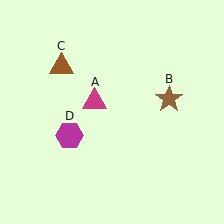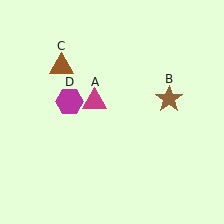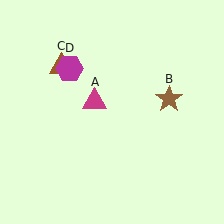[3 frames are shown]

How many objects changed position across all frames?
1 object changed position: magenta hexagon (object D).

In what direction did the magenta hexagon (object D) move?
The magenta hexagon (object D) moved up.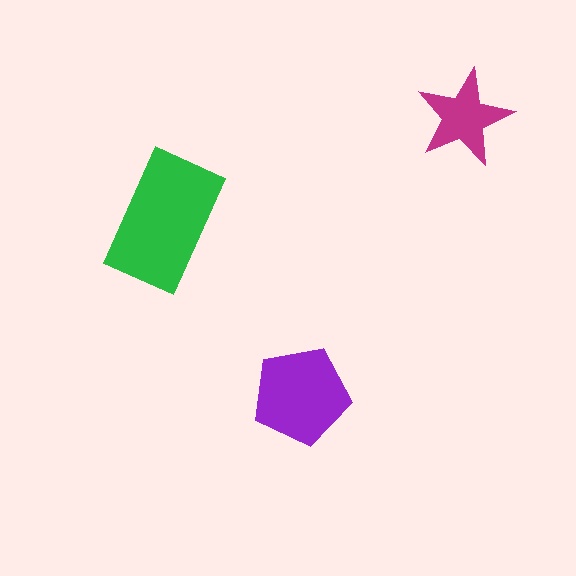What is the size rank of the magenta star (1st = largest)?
3rd.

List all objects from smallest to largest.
The magenta star, the purple pentagon, the green rectangle.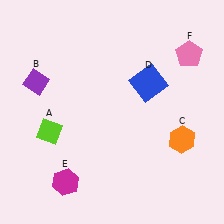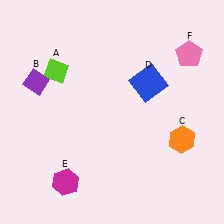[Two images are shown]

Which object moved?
The lime diamond (A) moved up.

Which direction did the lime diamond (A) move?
The lime diamond (A) moved up.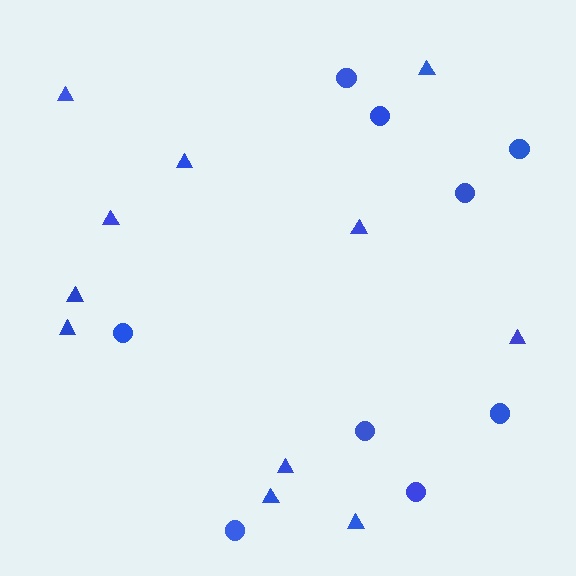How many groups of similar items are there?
There are 2 groups: one group of circles (9) and one group of triangles (11).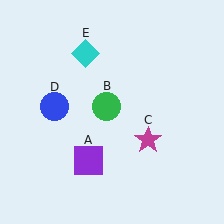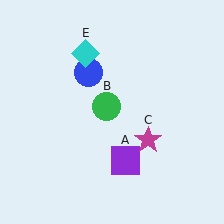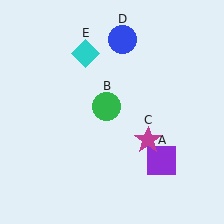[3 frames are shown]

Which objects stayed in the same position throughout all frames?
Green circle (object B) and magenta star (object C) and cyan diamond (object E) remained stationary.